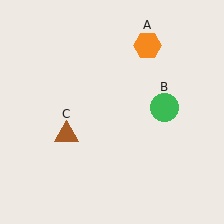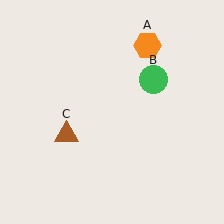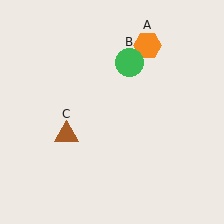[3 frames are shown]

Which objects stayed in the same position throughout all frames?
Orange hexagon (object A) and brown triangle (object C) remained stationary.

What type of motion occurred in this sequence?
The green circle (object B) rotated counterclockwise around the center of the scene.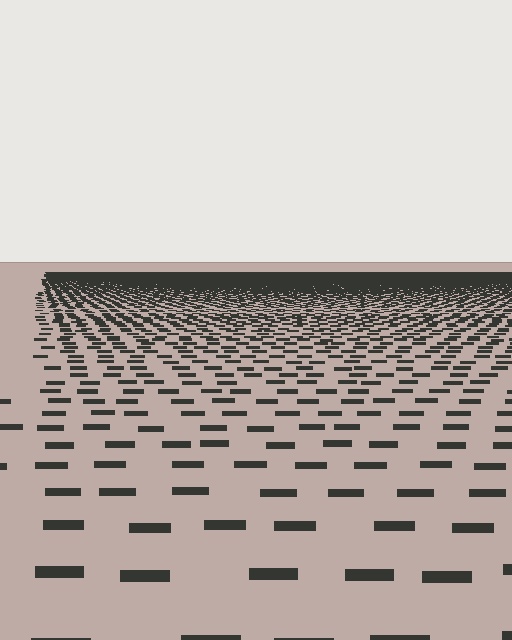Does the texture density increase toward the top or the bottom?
Density increases toward the top.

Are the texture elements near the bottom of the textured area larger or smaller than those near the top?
Larger. Near the bottom, elements are closer to the viewer and appear at a bigger on-screen size.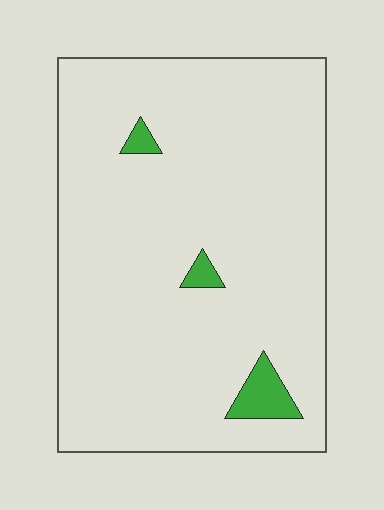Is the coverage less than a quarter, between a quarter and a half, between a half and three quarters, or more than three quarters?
Less than a quarter.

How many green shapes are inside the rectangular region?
3.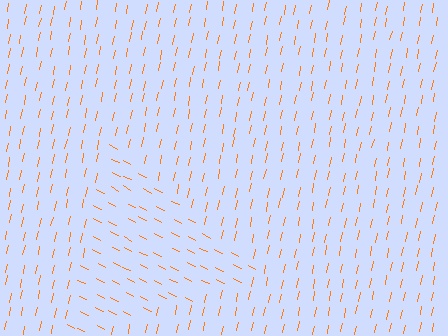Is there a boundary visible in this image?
Yes, there is a texture boundary formed by a change in line orientation.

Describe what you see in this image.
The image is filled with small orange line segments. A triangle region in the image has lines oriented differently from the surrounding lines, creating a visible texture boundary.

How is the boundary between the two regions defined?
The boundary is defined purely by a change in line orientation (approximately 74 degrees difference). All lines are the same color and thickness.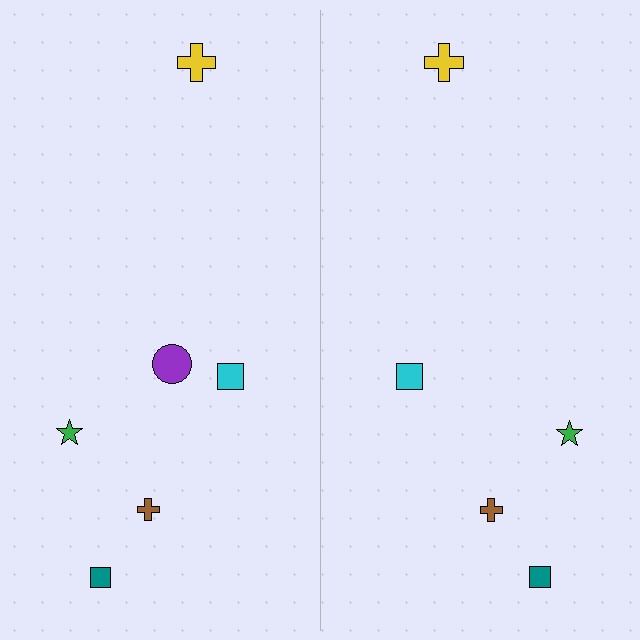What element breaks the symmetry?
A purple circle is missing from the right side.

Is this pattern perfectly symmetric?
No, the pattern is not perfectly symmetric. A purple circle is missing from the right side.